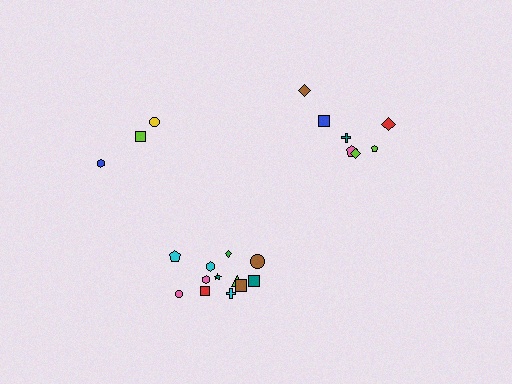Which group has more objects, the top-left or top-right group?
The top-right group.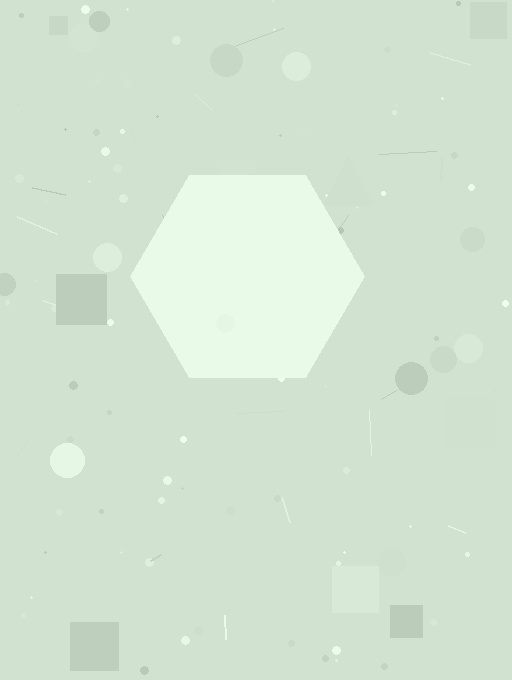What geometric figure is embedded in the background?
A hexagon is embedded in the background.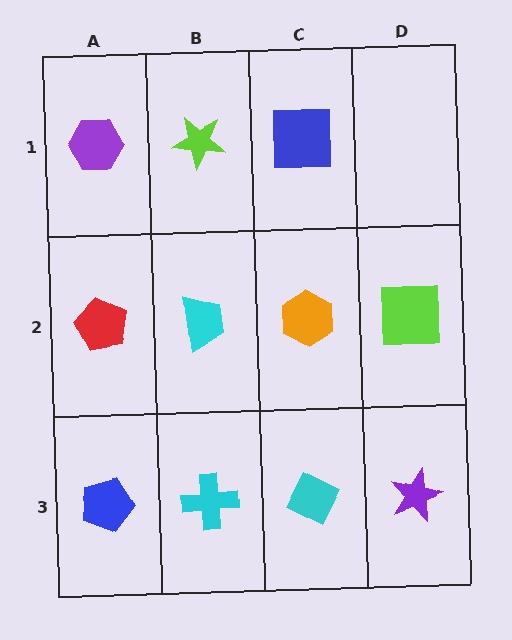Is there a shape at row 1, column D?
No, that cell is empty.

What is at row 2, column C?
An orange hexagon.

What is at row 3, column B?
A cyan cross.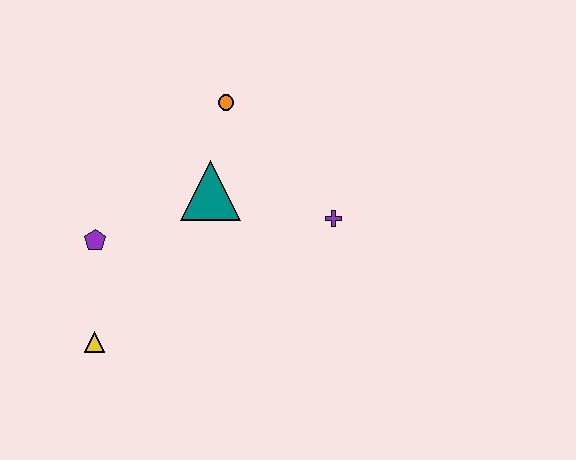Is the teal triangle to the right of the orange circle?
No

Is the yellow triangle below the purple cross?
Yes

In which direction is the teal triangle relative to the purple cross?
The teal triangle is to the left of the purple cross.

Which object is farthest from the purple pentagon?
The purple cross is farthest from the purple pentagon.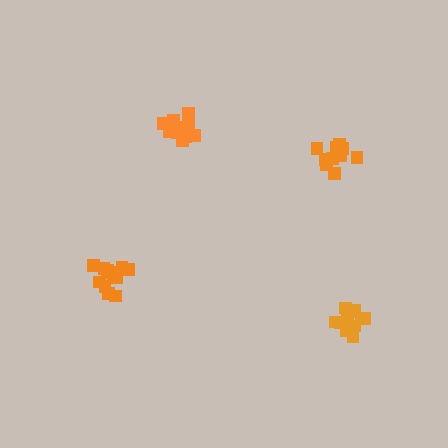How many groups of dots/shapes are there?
There are 4 groups.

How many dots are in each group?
Group 1: 13 dots, Group 2: 12 dots, Group 3: 10 dots, Group 4: 11 dots (46 total).